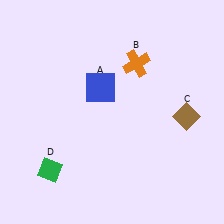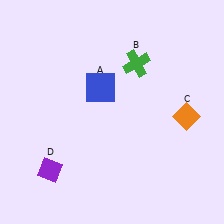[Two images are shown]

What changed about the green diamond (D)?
In Image 1, D is green. In Image 2, it changed to purple.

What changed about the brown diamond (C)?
In Image 1, C is brown. In Image 2, it changed to orange.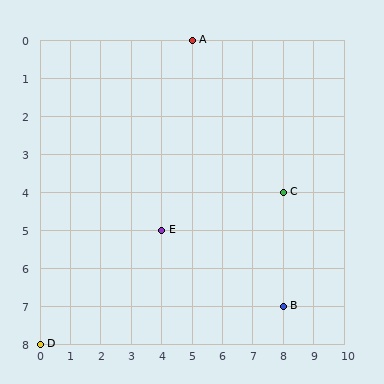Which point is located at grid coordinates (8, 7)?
Point B is at (8, 7).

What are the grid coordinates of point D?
Point D is at grid coordinates (0, 8).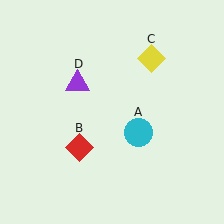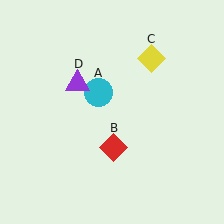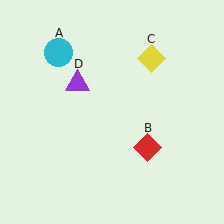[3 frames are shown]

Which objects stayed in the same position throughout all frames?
Yellow diamond (object C) and purple triangle (object D) remained stationary.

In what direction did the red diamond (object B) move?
The red diamond (object B) moved right.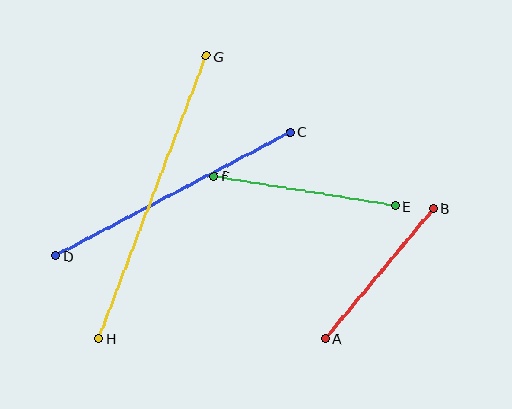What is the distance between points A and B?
The distance is approximately 169 pixels.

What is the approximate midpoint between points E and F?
The midpoint is at approximately (305, 191) pixels.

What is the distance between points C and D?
The distance is approximately 265 pixels.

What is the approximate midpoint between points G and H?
The midpoint is at approximately (152, 197) pixels.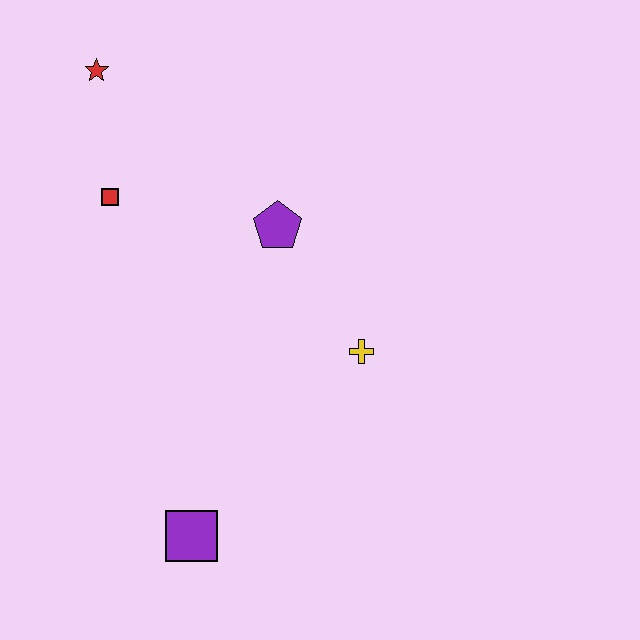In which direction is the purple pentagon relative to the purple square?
The purple pentagon is above the purple square.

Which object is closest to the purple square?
The yellow cross is closest to the purple square.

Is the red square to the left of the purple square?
Yes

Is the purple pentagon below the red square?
Yes